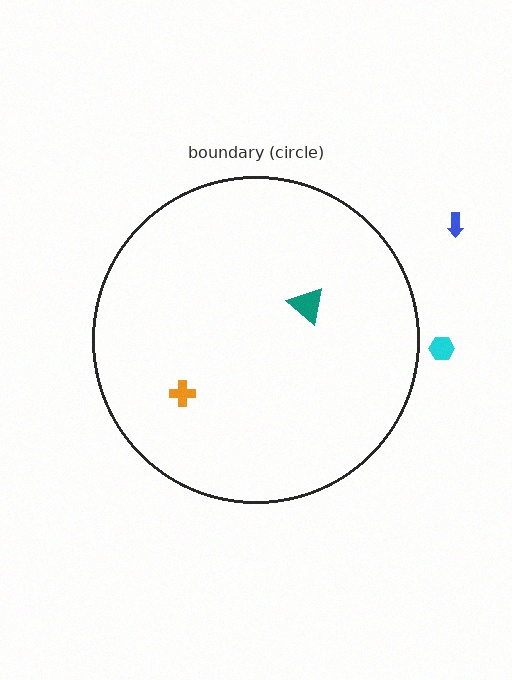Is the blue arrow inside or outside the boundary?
Outside.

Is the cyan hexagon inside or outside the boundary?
Outside.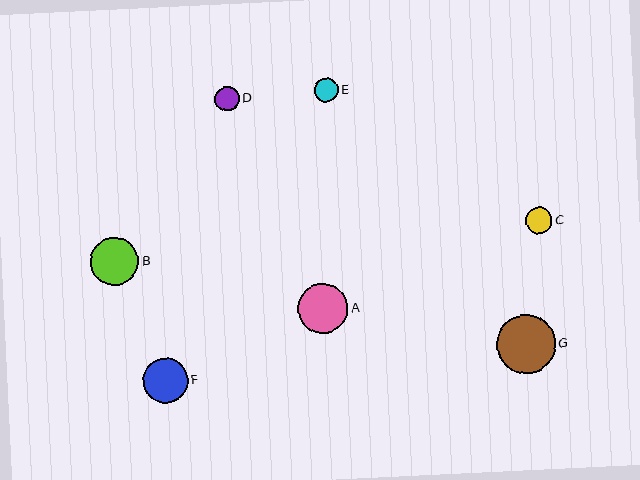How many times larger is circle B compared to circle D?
Circle B is approximately 2.0 times the size of circle D.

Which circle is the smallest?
Circle E is the smallest with a size of approximately 23 pixels.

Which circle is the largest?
Circle G is the largest with a size of approximately 58 pixels.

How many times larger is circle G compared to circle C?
Circle G is approximately 2.2 times the size of circle C.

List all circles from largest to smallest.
From largest to smallest: G, A, B, F, C, D, E.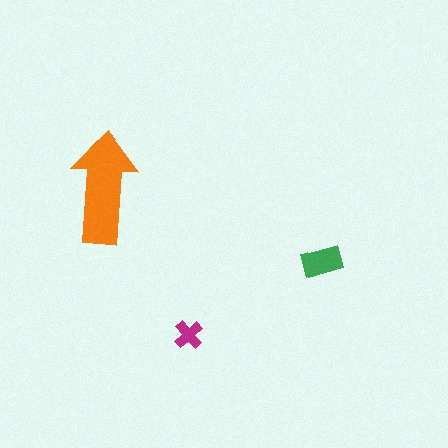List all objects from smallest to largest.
The magenta cross, the green rectangle, the orange arrow.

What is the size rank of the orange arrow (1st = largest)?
1st.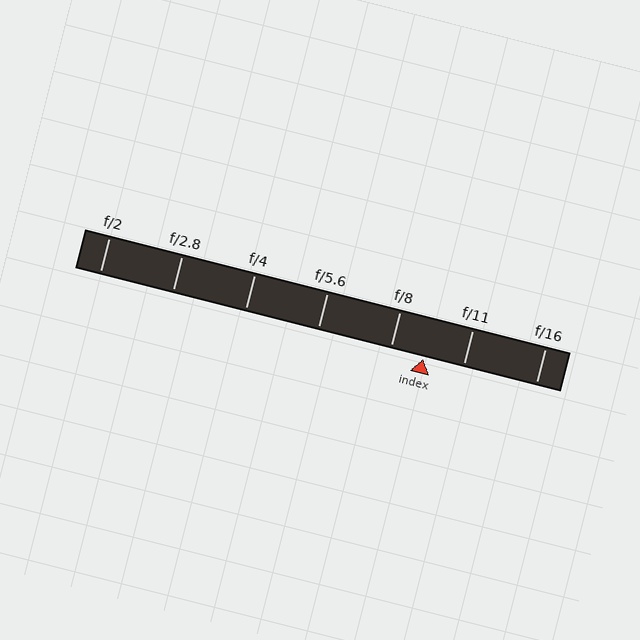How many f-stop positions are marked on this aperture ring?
There are 7 f-stop positions marked.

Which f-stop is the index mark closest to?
The index mark is closest to f/8.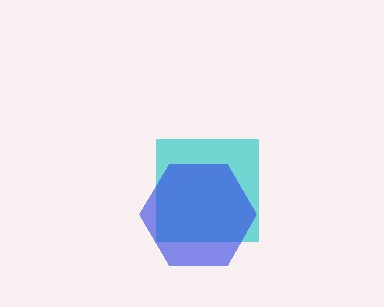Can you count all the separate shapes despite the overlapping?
Yes, there are 2 separate shapes.